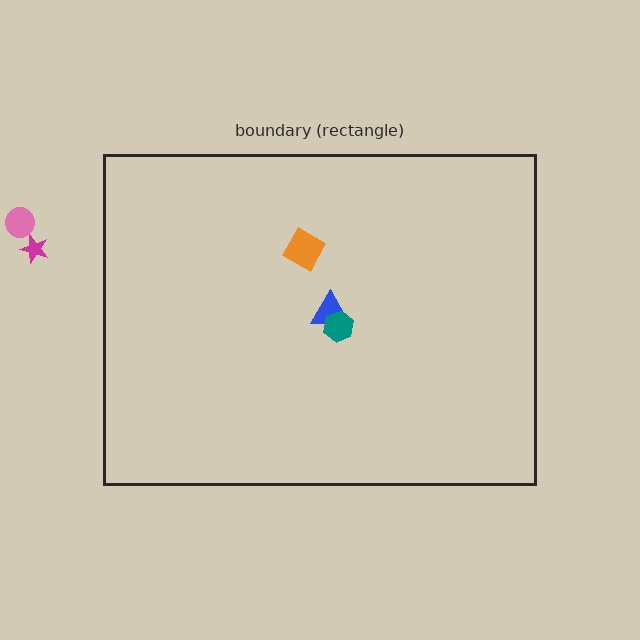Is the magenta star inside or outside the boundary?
Outside.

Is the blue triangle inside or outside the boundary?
Inside.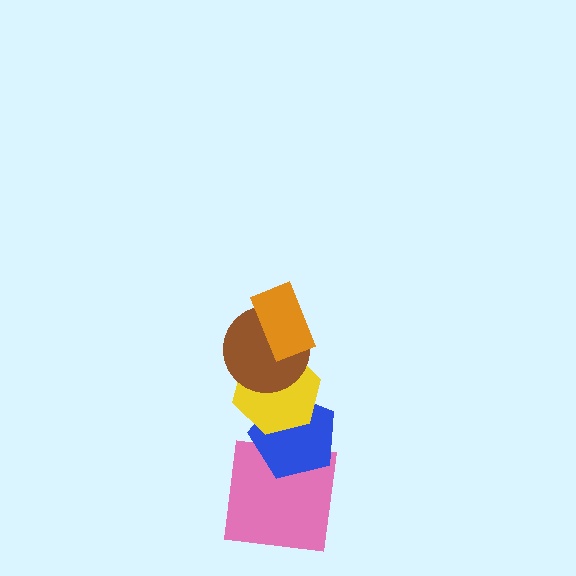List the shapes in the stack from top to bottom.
From top to bottom: the orange rectangle, the brown circle, the yellow hexagon, the blue pentagon, the pink square.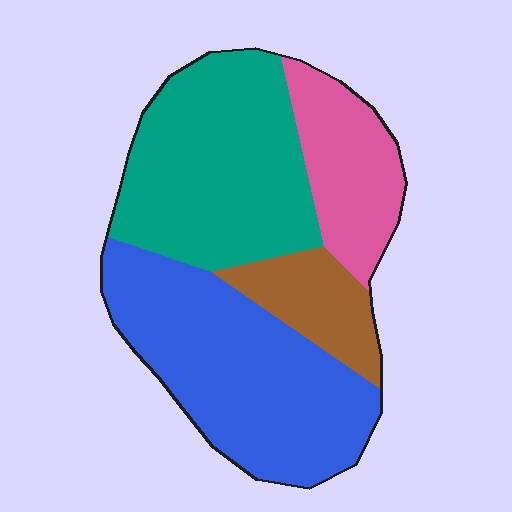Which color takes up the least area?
Brown, at roughly 10%.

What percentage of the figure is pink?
Pink takes up about one sixth (1/6) of the figure.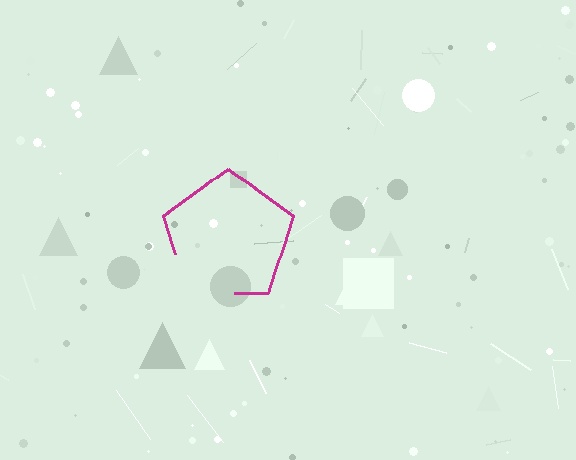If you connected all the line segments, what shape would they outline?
They would outline a pentagon.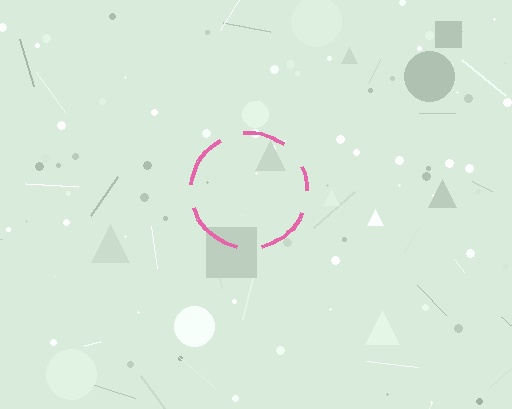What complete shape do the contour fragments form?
The contour fragments form a circle.